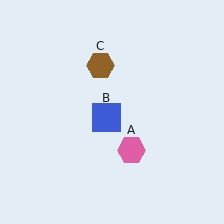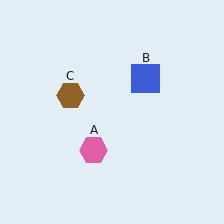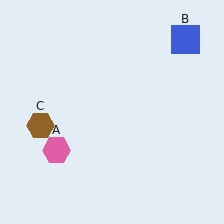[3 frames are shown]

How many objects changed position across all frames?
3 objects changed position: pink hexagon (object A), blue square (object B), brown hexagon (object C).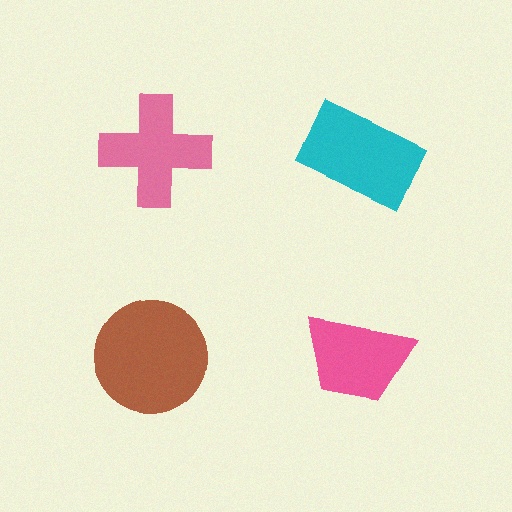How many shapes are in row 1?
2 shapes.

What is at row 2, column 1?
A brown circle.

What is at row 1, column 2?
A cyan rectangle.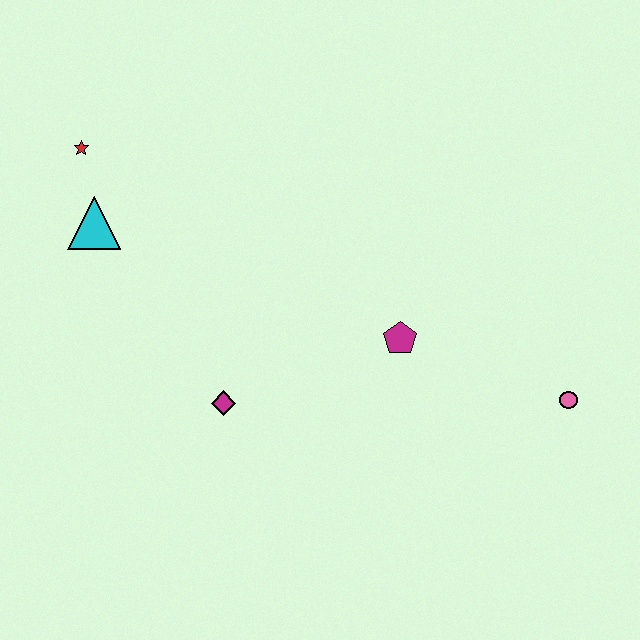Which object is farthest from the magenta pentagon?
The red star is farthest from the magenta pentagon.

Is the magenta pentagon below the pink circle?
No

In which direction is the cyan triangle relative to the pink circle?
The cyan triangle is to the left of the pink circle.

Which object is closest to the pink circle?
The magenta pentagon is closest to the pink circle.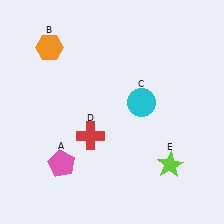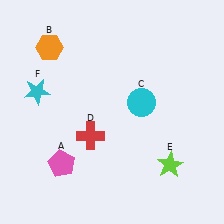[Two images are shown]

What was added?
A cyan star (F) was added in Image 2.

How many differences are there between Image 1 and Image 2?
There is 1 difference between the two images.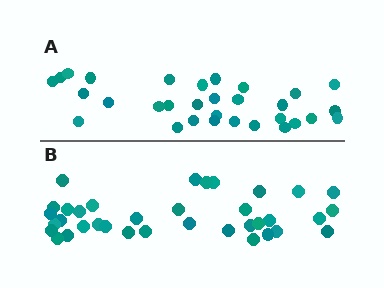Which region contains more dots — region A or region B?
Region B (the bottom region) has more dots.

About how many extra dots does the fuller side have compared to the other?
Region B has about 5 more dots than region A.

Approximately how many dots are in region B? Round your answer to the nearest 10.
About 40 dots. (The exact count is 36, which rounds to 40.)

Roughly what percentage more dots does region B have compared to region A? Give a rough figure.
About 15% more.